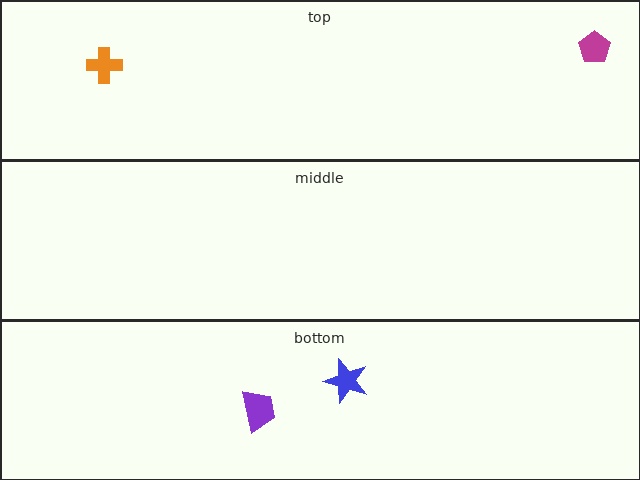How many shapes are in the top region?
2.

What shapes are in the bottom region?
The blue star, the purple trapezoid.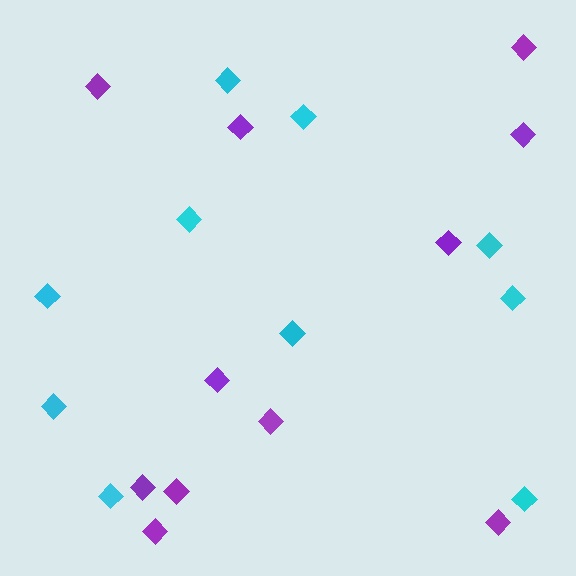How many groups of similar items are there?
There are 2 groups: one group of cyan diamonds (10) and one group of purple diamonds (11).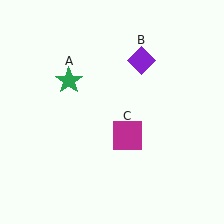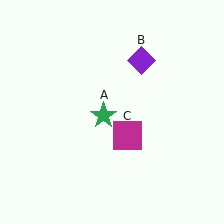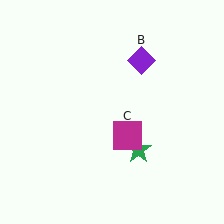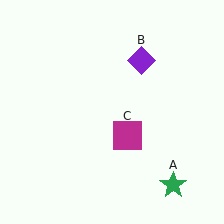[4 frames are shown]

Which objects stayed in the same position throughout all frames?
Purple diamond (object B) and magenta square (object C) remained stationary.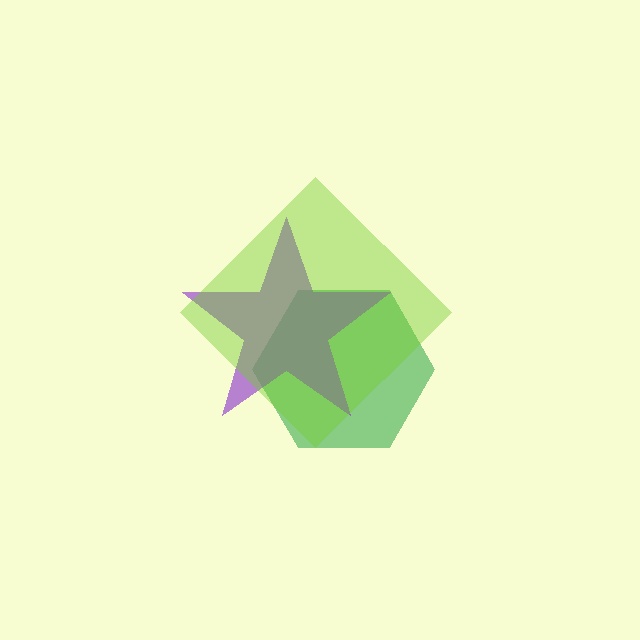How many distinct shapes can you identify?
There are 3 distinct shapes: a green hexagon, a purple star, a lime diamond.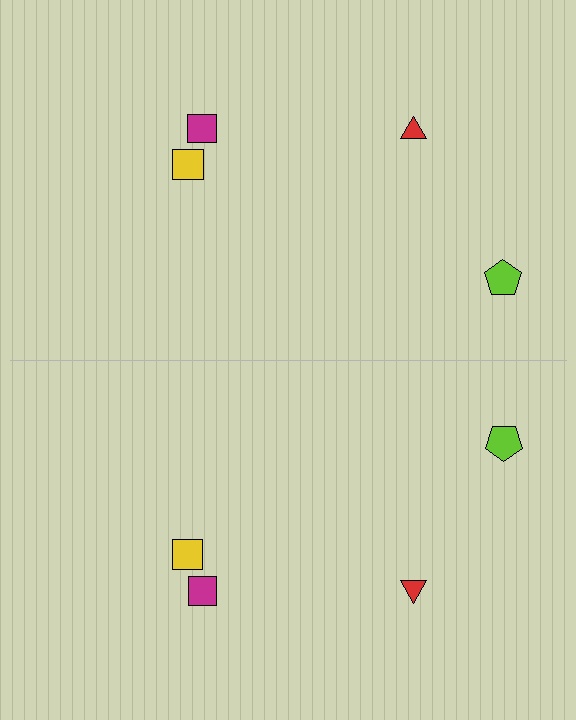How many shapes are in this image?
There are 8 shapes in this image.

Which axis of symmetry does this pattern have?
The pattern has a horizontal axis of symmetry running through the center of the image.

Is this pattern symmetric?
Yes, this pattern has bilateral (reflection) symmetry.